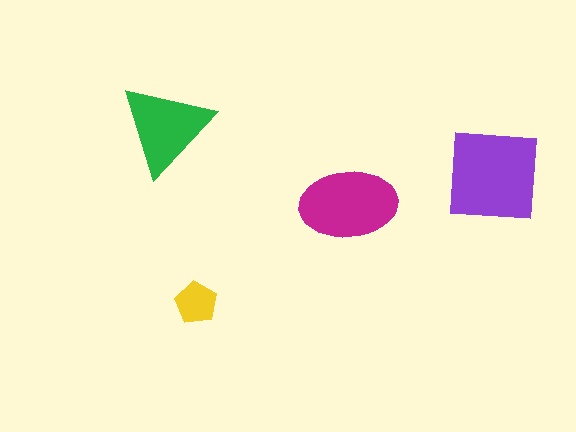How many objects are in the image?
There are 4 objects in the image.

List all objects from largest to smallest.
The purple square, the magenta ellipse, the green triangle, the yellow pentagon.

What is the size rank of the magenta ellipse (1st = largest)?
2nd.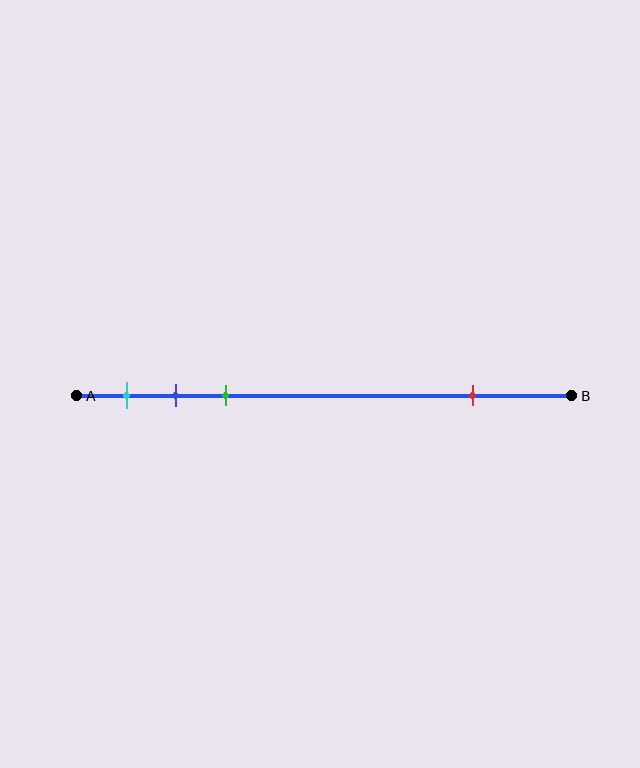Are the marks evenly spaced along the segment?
No, the marks are not evenly spaced.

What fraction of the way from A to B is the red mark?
The red mark is approximately 80% (0.8) of the way from A to B.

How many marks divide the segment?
There are 4 marks dividing the segment.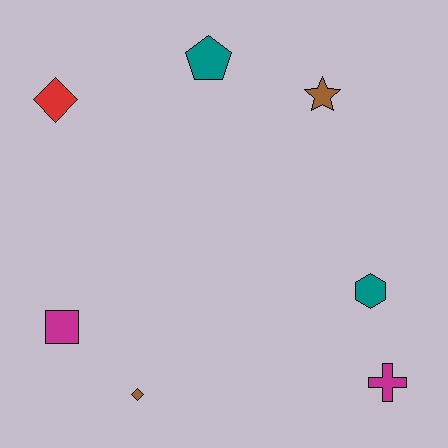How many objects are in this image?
There are 7 objects.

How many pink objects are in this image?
There are no pink objects.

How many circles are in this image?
There are no circles.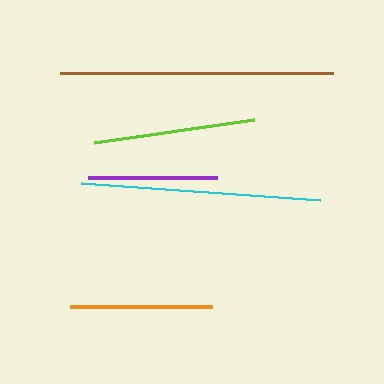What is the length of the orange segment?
The orange segment is approximately 142 pixels long.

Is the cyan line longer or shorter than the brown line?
The brown line is longer than the cyan line.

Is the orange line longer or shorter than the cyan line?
The cyan line is longer than the orange line.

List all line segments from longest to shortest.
From longest to shortest: brown, cyan, lime, orange, purple.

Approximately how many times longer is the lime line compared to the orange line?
The lime line is approximately 1.1 times the length of the orange line.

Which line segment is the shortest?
The purple line is the shortest at approximately 129 pixels.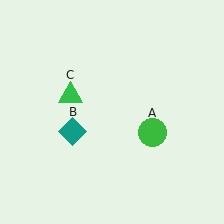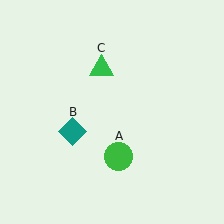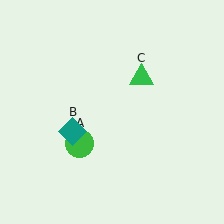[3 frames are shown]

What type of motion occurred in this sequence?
The green circle (object A), green triangle (object C) rotated clockwise around the center of the scene.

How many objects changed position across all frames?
2 objects changed position: green circle (object A), green triangle (object C).